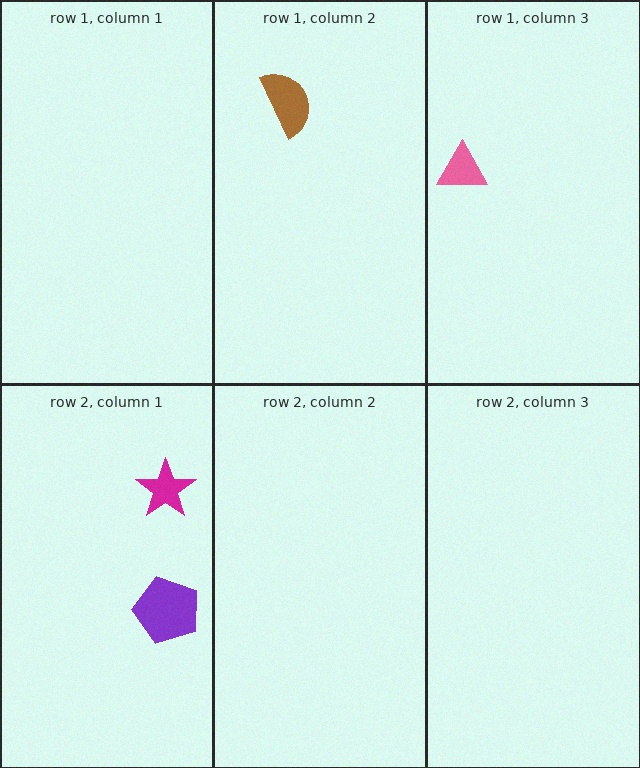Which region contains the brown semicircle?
The row 1, column 2 region.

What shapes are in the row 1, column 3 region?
The pink triangle.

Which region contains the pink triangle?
The row 1, column 3 region.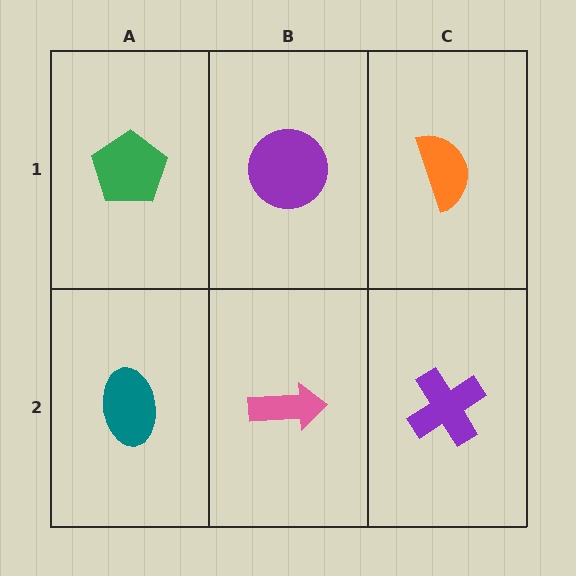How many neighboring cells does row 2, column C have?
2.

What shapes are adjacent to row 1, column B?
A pink arrow (row 2, column B), a green pentagon (row 1, column A), an orange semicircle (row 1, column C).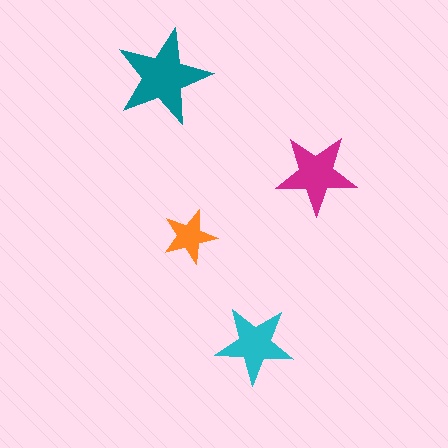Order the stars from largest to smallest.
the teal one, the magenta one, the cyan one, the orange one.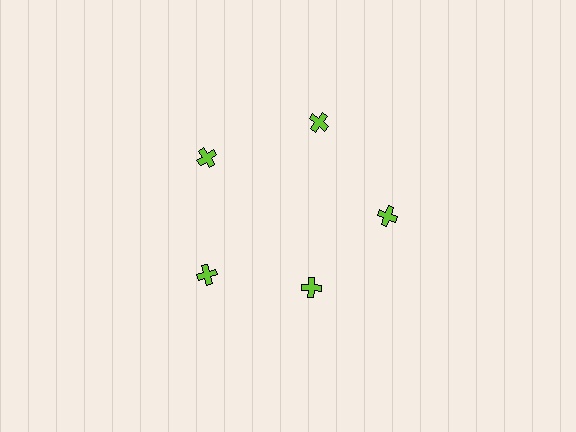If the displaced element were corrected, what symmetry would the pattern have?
It would have 5-fold rotational symmetry — the pattern would map onto itself every 72 degrees.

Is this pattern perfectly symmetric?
No. The 5 lime crosses are arranged in a ring, but one element near the 5 o'clock position is pulled inward toward the center, breaking the 5-fold rotational symmetry.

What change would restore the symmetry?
The symmetry would be restored by moving it outward, back onto the ring so that all 5 crosses sit at equal angles and equal distance from the center.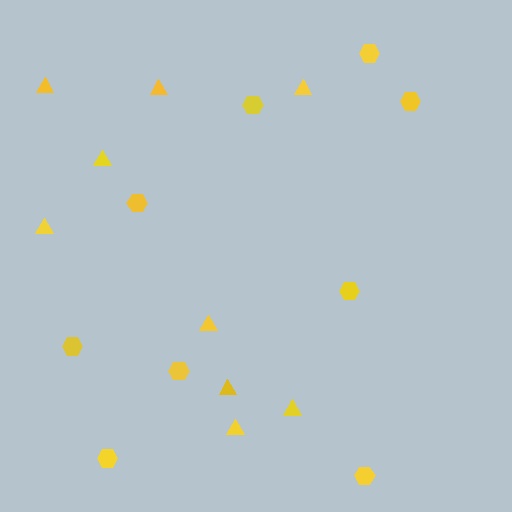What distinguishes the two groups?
There are 2 groups: one group of triangles (9) and one group of hexagons (9).